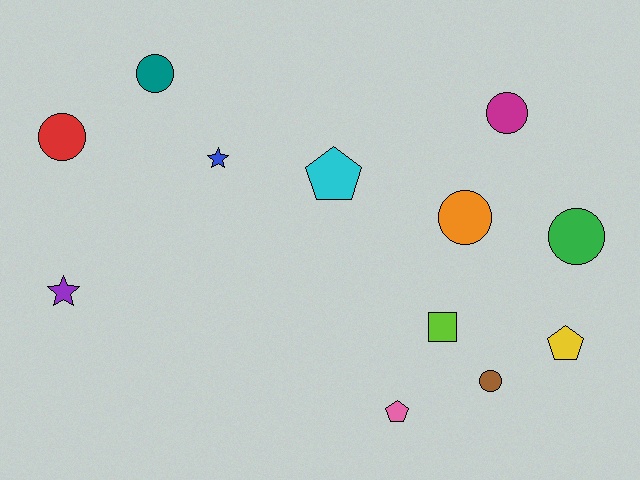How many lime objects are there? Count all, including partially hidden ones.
There is 1 lime object.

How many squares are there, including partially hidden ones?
There is 1 square.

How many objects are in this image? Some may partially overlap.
There are 12 objects.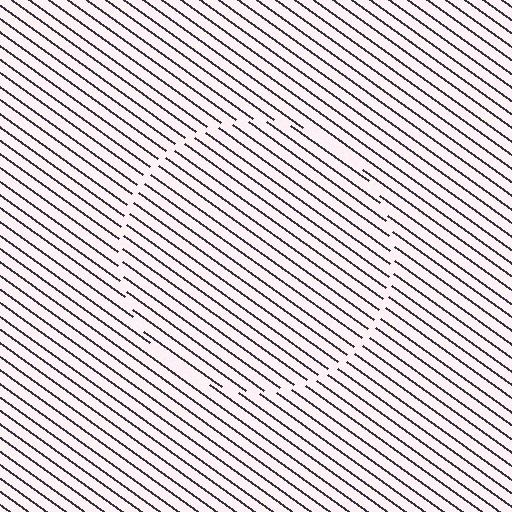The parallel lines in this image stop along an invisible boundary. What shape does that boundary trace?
An illusory circle. The interior of the shape contains the same grating, shifted by half a period — the contour is defined by the phase discontinuity where line-ends from the inner and outer gratings abut.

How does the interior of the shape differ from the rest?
The interior of the shape contains the same grating, shifted by half a period — the contour is defined by the phase discontinuity where line-ends from the inner and outer gratings abut.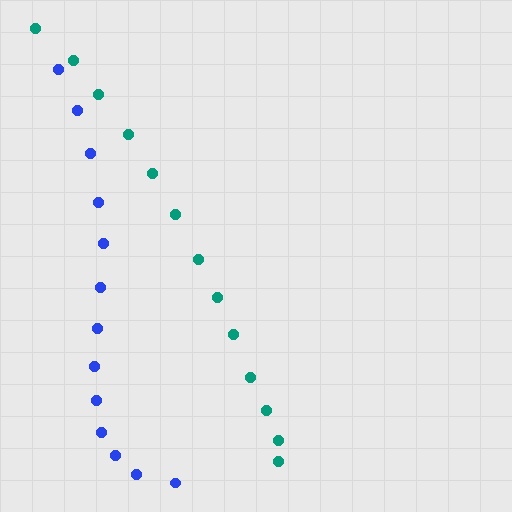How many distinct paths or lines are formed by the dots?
There are 2 distinct paths.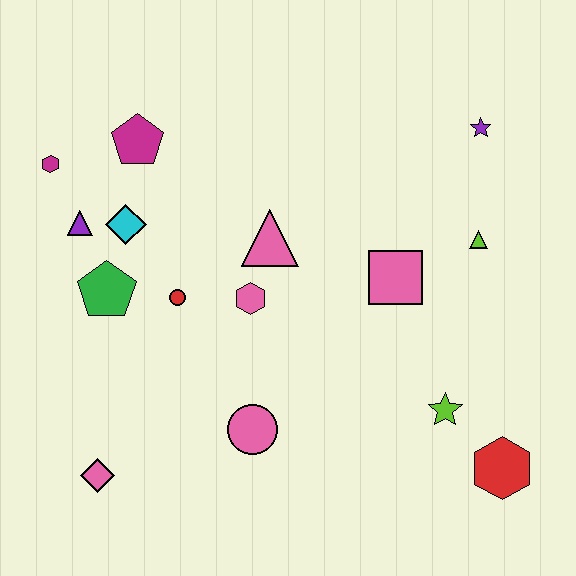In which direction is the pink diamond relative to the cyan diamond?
The pink diamond is below the cyan diamond.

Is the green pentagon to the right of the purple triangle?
Yes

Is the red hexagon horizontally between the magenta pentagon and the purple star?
No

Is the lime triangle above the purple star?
No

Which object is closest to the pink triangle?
The pink hexagon is closest to the pink triangle.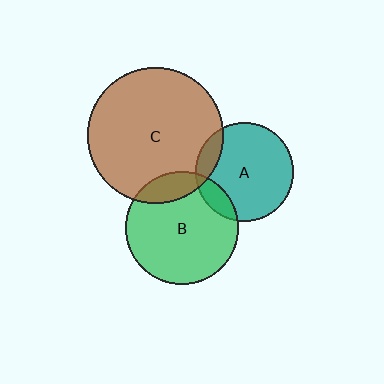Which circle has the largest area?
Circle C (brown).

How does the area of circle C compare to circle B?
Approximately 1.5 times.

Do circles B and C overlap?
Yes.